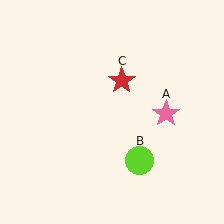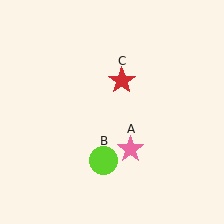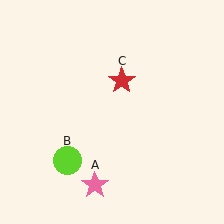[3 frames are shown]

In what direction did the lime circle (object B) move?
The lime circle (object B) moved left.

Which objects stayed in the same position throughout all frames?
Red star (object C) remained stationary.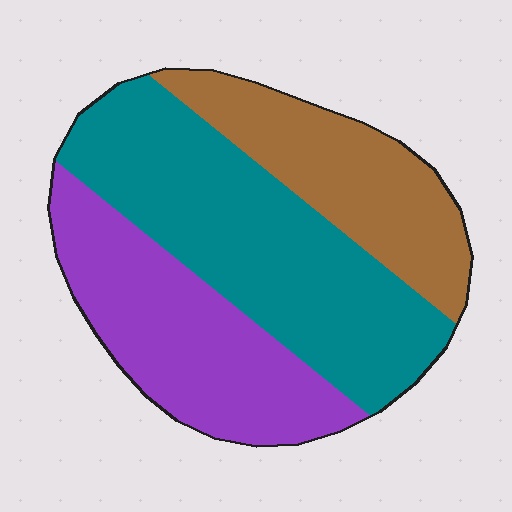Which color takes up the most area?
Teal, at roughly 45%.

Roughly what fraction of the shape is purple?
Purple covers about 30% of the shape.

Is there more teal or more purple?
Teal.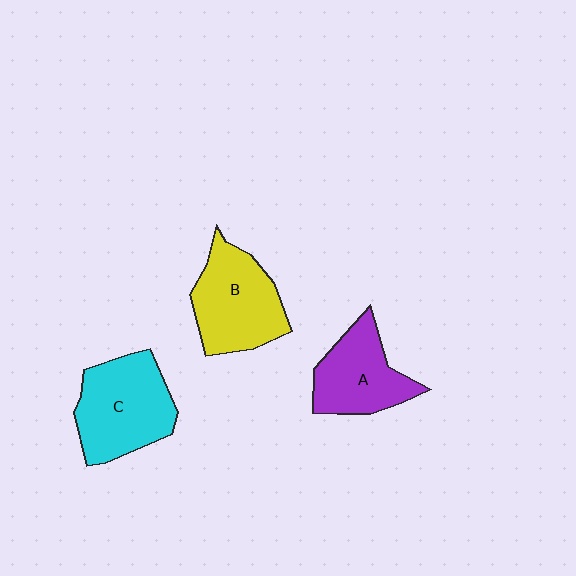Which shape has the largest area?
Shape C (cyan).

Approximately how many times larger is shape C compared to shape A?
Approximately 1.3 times.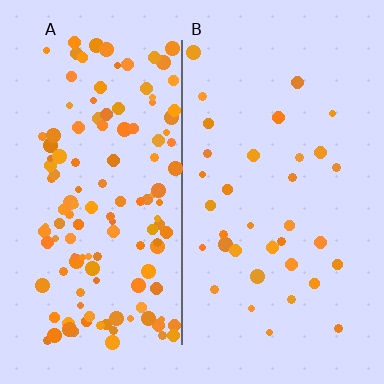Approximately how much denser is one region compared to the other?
Approximately 3.9× — region A over region B.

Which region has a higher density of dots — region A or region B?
A (the left).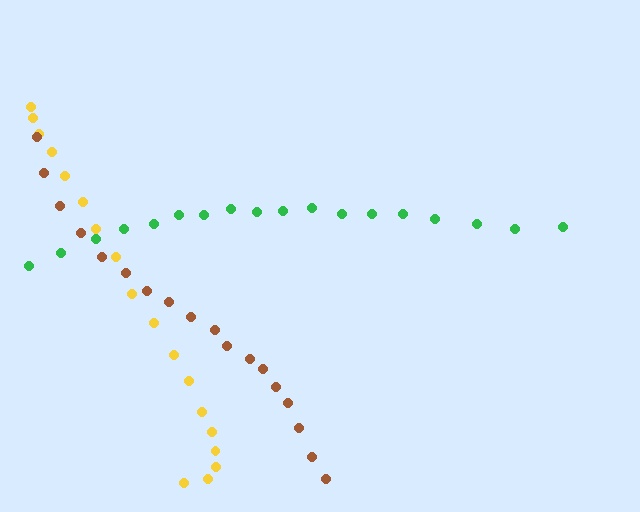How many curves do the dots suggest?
There are 3 distinct paths.